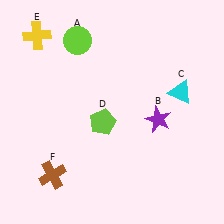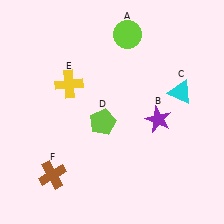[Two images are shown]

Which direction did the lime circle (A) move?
The lime circle (A) moved right.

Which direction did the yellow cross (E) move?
The yellow cross (E) moved down.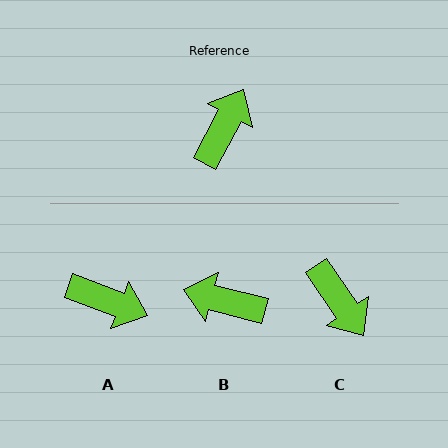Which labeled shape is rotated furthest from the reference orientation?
C, about 118 degrees away.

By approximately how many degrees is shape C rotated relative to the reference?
Approximately 118 degrees clockwise.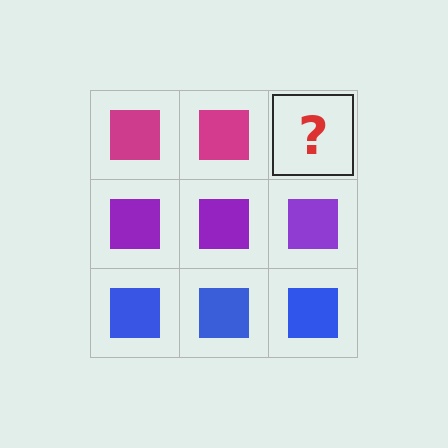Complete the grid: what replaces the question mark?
The question mark should be replaced with a magenta square.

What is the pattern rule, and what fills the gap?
The rule is that each row has a consistent color. The gap should be filled with a magenta square.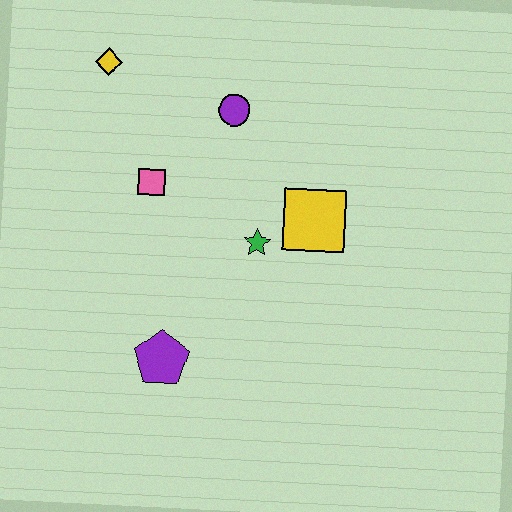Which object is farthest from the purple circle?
The purple pentagon is farthest from the purple circle.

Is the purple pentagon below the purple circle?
Yes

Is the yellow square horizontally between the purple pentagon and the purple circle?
No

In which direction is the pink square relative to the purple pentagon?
The pink square is above the purple pentagon.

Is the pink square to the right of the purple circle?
No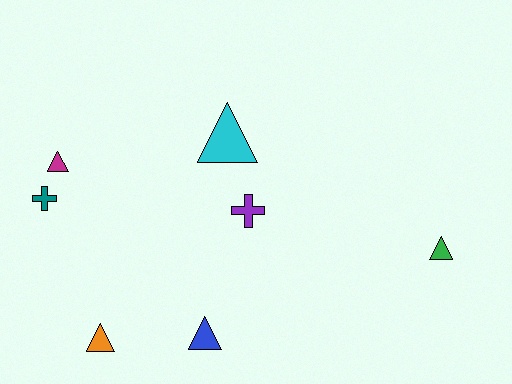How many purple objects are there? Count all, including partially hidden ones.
There is 1 purple object.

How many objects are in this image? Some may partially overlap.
There are 7 objects.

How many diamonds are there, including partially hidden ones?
There are no diamonds.